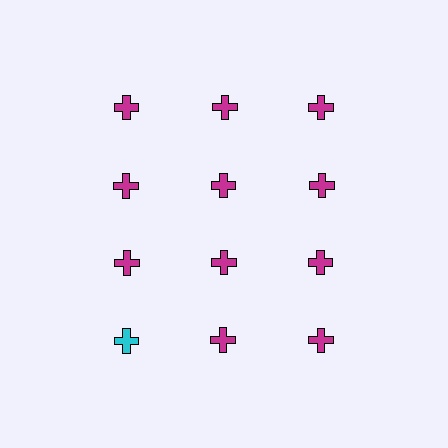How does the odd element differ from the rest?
It has a different color: cyan instead of magenta.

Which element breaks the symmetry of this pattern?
The cyan cross in the fourth row, leftmost column breaks the symmetry. All other shapes are magenta crosses.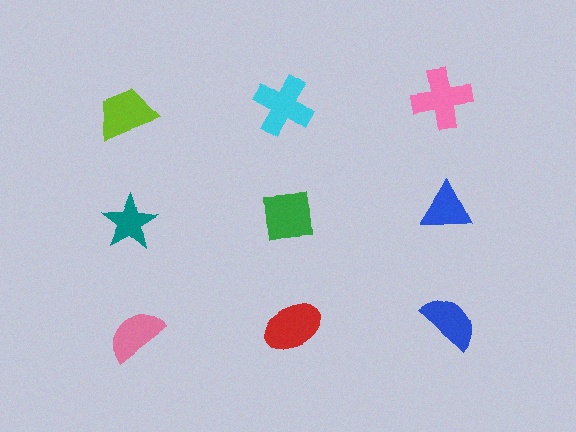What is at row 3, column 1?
A pink semicircle.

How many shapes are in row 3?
3 shapes.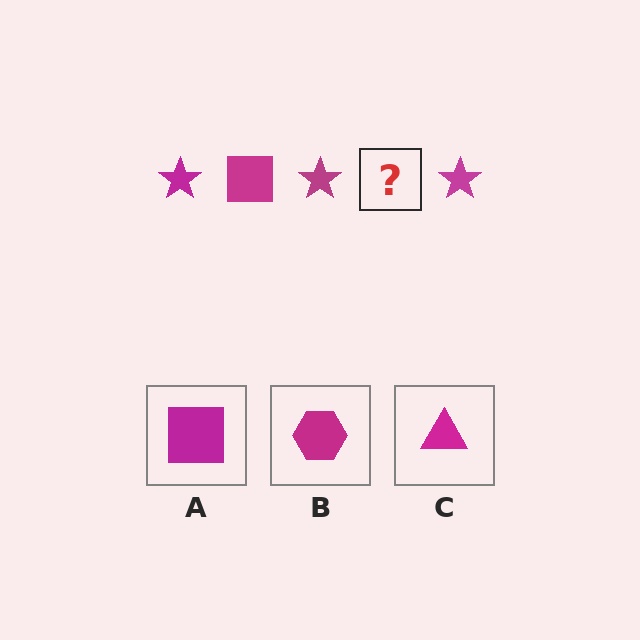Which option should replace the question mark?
Option A.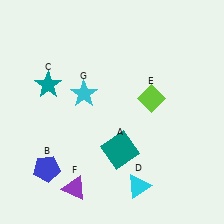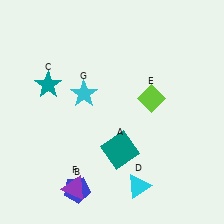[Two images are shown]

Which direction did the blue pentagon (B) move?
The blue pentagon (B) moved right.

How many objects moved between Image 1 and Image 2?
1 object moved between the two images.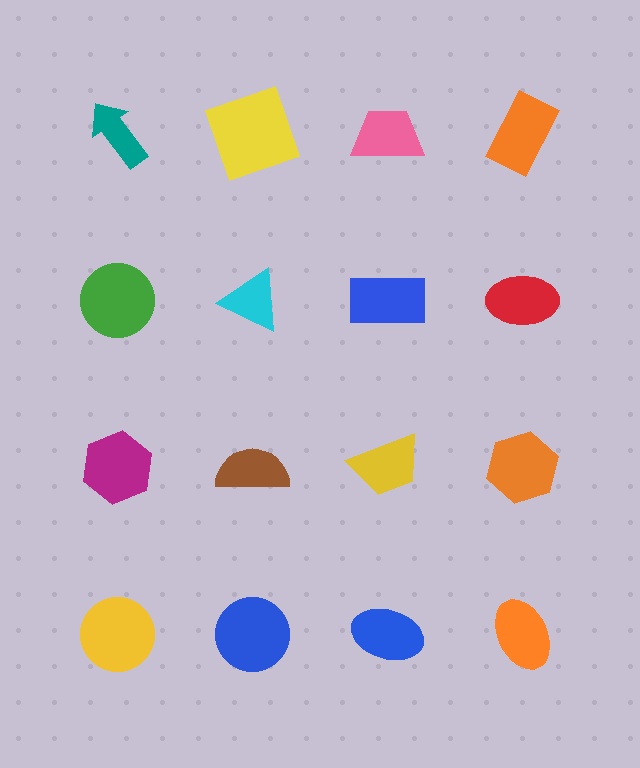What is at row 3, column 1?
A magenta hexagon.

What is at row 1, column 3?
A pink trapezoid.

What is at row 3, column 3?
A yellow trapezoid.